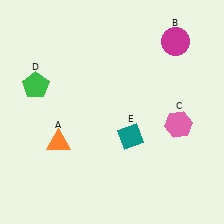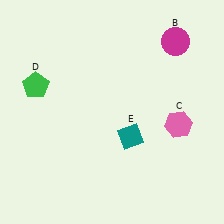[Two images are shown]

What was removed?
The orange triangle (A) was removed in Image 2.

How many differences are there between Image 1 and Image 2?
There is 1 difference between the two images.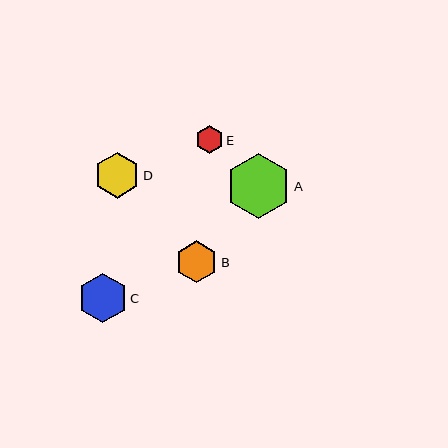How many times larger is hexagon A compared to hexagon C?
Hexagon A is approximately 1.3 times the size of hexagon C.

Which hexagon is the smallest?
Hexagon E is the smallest with a size of approximately 28 pixels.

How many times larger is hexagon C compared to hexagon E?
Hexagon C is approximately 1.8 times the size of hexagon E.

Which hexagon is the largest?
Hexagon A is the largest with a size of approximately 64 pixels.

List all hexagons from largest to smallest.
From largest to smallest: A, C, D, B, E.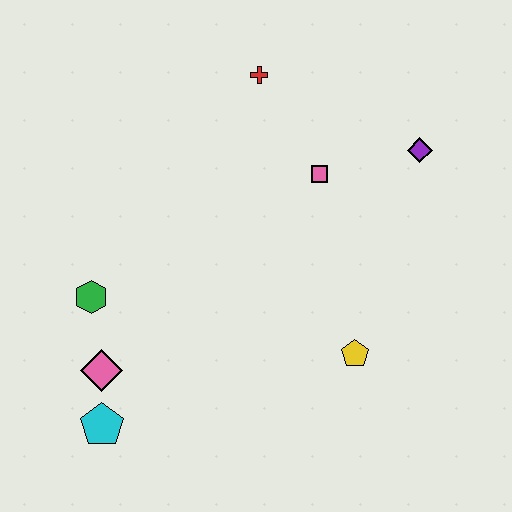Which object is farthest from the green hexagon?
The purple diamond is farthest from the green hexagon.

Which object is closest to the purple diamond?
The pink square is closest to the purple diamond.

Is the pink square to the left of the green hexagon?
No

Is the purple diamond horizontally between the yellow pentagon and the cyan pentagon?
No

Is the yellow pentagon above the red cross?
No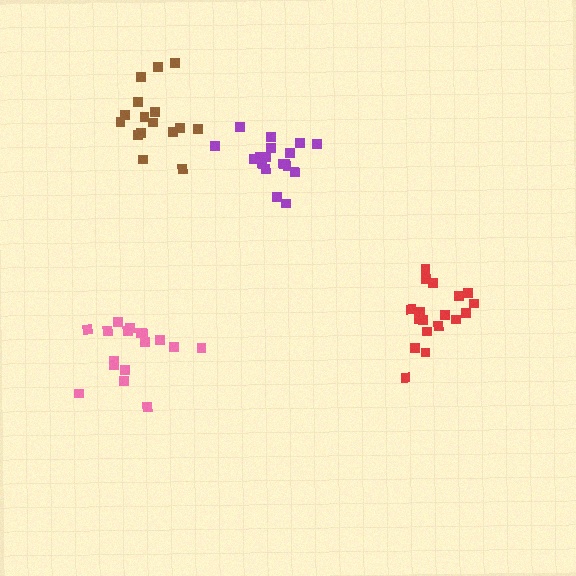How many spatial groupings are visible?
There are 4 spatial groupings.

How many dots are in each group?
Group 1: 17 dots, Group 2: 18 dots, Group 3: 16 dots, Group 4: 18 dots (69 total).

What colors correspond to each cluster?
The clusters are colored: pink, purple, brown, red.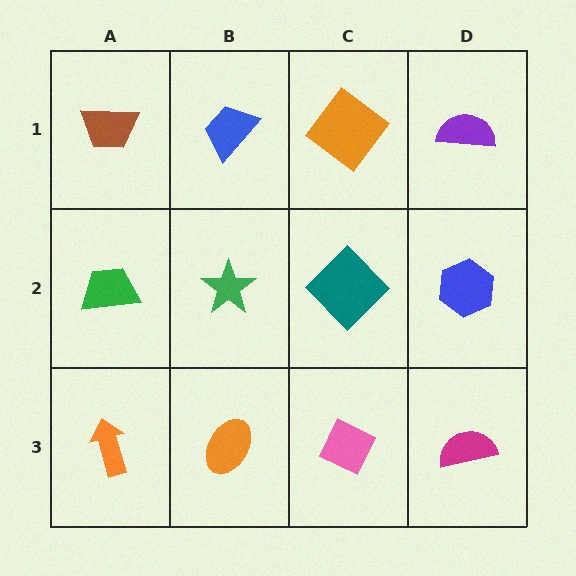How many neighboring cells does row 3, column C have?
3.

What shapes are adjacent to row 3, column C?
A teal diamond (row 2, column C), an orange ellipse (row 3, column B), a magenta semicircle (row 3, column D).